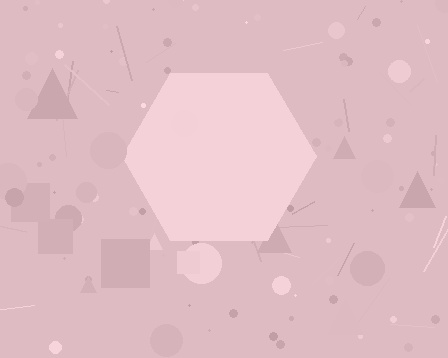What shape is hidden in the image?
A hexagon is hidden in the image.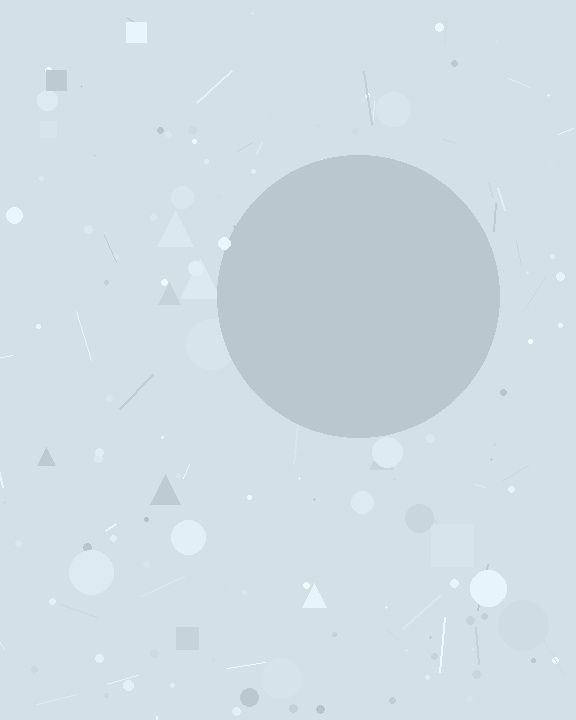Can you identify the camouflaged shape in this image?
The camouflaged shape is a circle.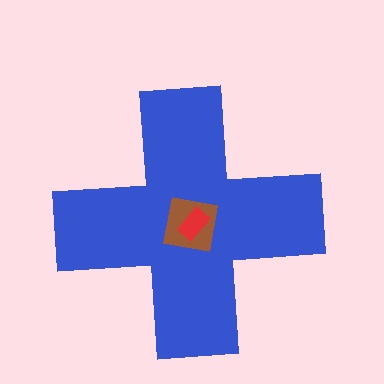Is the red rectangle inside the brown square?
Yes.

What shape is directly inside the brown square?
The red rectangle.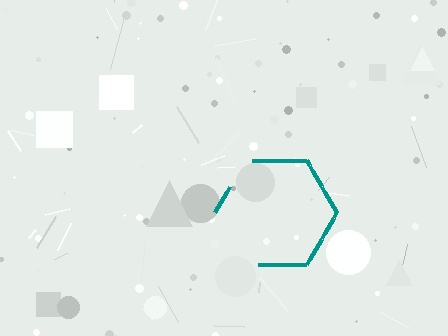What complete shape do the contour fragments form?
The contour fragments form a hexagon.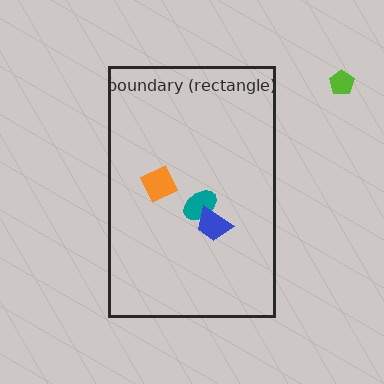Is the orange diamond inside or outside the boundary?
Inside.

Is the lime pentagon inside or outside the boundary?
Outside.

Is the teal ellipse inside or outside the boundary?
Inside.